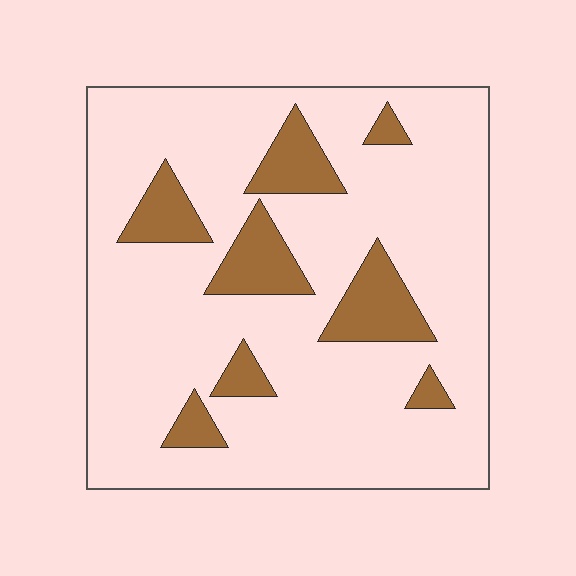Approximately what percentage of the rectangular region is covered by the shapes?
Approximately 15%.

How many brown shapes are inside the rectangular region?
8.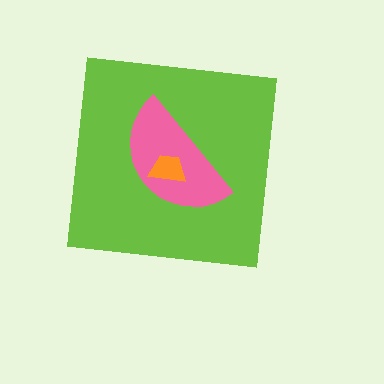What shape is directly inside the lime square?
The pink semicircle.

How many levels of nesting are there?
3.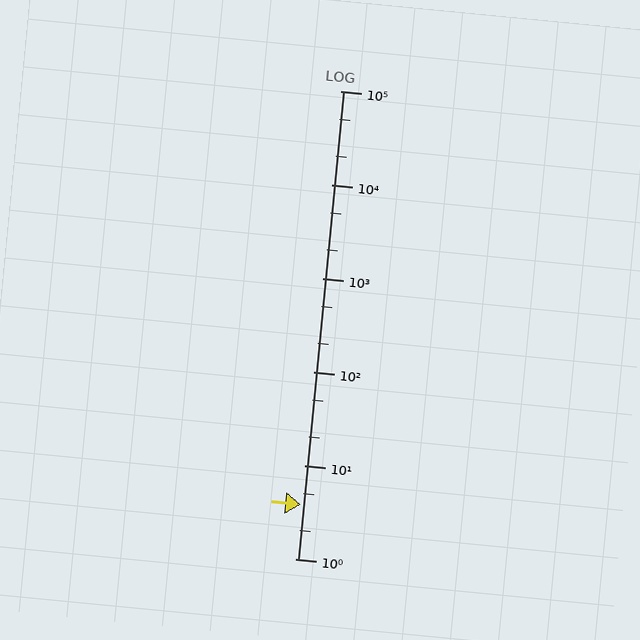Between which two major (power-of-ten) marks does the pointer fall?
The pointer is between 1 and 10.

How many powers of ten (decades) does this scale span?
The scale spans 5 decades, from 1 to 100000.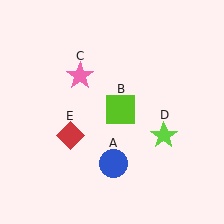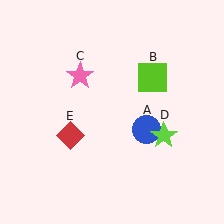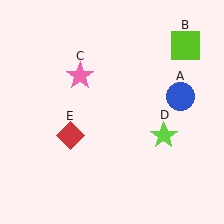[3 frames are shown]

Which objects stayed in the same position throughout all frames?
Pink star (object C) and lime star (object D) and red diamond (object E) remained stationary.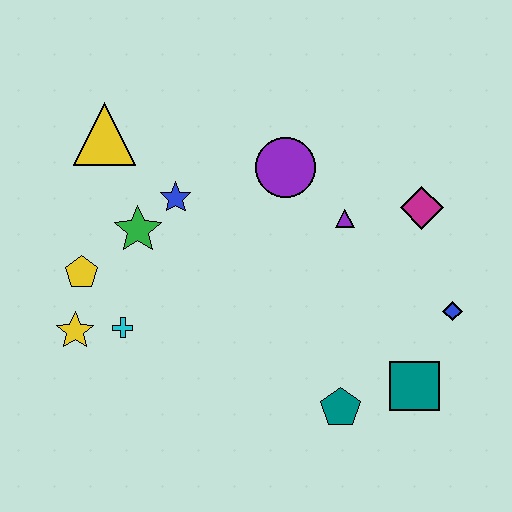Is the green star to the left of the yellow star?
No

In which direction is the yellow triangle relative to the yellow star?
The yellow triangle is above the yellow star.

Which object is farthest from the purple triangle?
The yellow star is farthest from the purple triangle.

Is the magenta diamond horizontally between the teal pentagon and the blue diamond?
Yes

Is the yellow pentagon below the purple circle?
Yes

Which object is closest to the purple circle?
The purple triangle is closest to the purple circle.